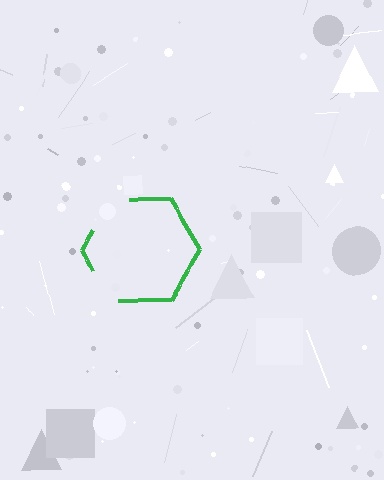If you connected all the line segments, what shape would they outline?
They would outline a hexagon.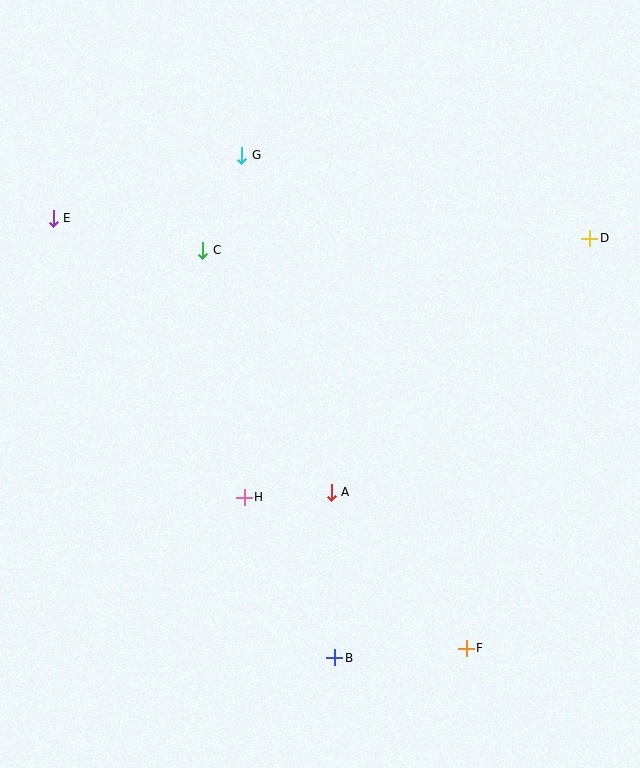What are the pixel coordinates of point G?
Point G is at (242, 155).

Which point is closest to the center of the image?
Point A at (331, 492) is closest to the center.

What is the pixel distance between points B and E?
The distance between B and E is 522 pixels.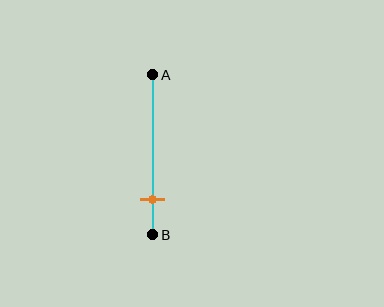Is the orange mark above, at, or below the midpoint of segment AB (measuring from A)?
The orange mark is below the midpoint of segment AB.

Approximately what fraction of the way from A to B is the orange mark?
The orange mark is approximately 80% of the way from A to B.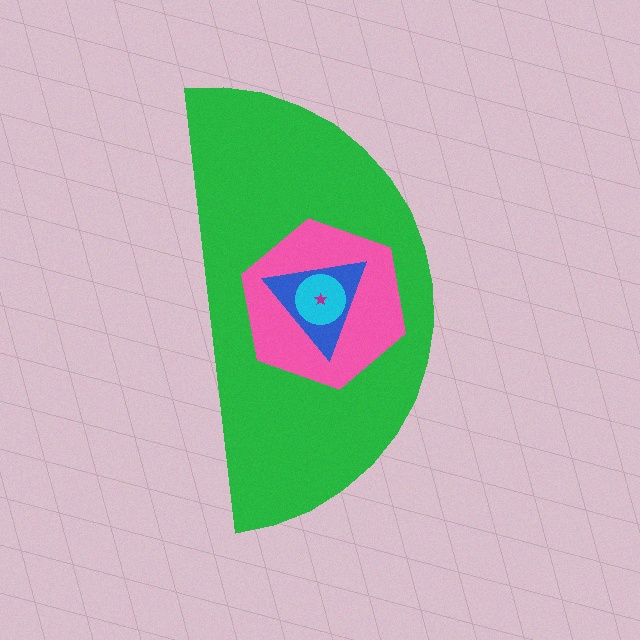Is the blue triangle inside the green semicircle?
Yes.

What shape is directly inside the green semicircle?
The pink hexagon.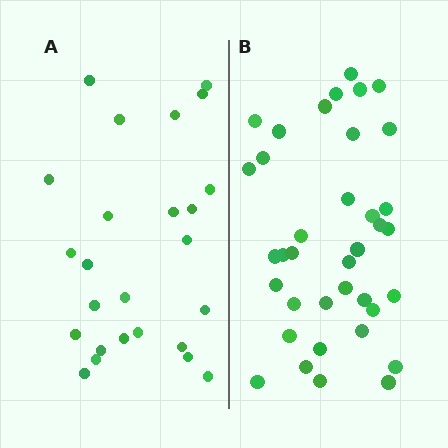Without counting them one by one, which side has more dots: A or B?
Region B (the right region) has more dots.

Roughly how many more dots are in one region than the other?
Region B has roughly 12 or so more dots than region A.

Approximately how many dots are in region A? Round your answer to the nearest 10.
About 20 dots. (The exact count is 25, which rounds to 20.)